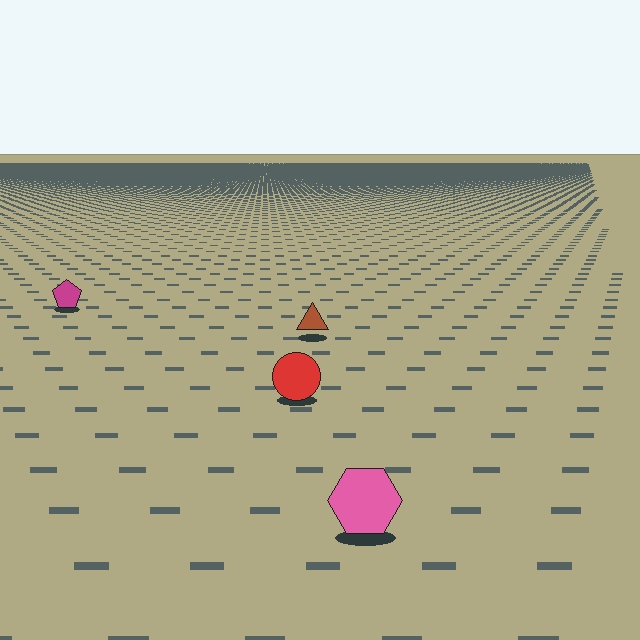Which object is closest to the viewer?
The pink hexagon is closest. The texture marks near it are larger and more spread out.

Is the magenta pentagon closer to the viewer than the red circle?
No. The red circle is closer — you can tell from the texture gradient: the ground texture is coarser near it.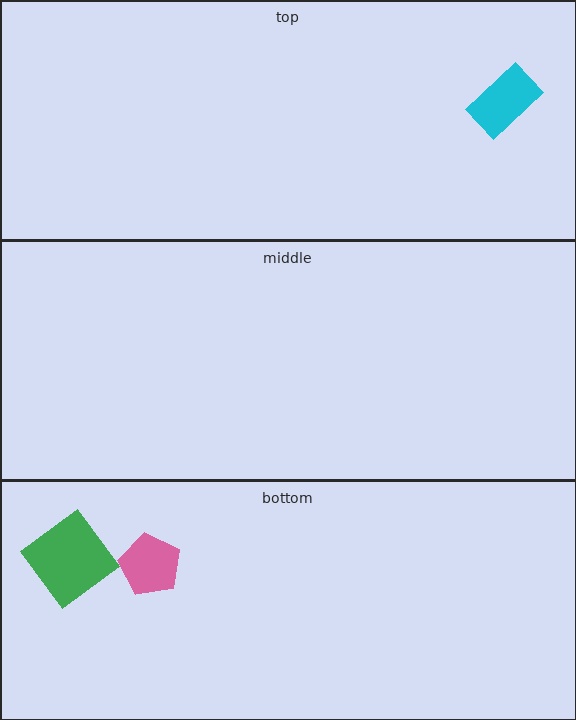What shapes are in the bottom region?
The green diamond, the pink pentagon.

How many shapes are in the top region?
1.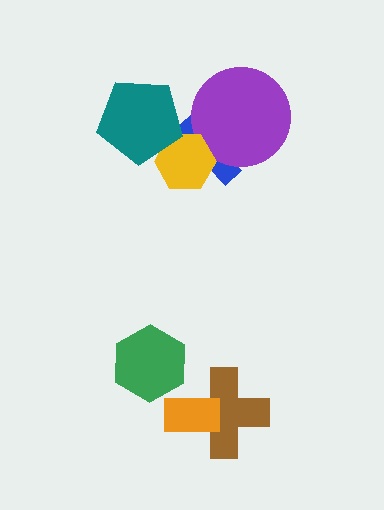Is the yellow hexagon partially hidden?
Yes, it is partially covered by another shape.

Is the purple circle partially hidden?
Yes, it is partially covered by another shape.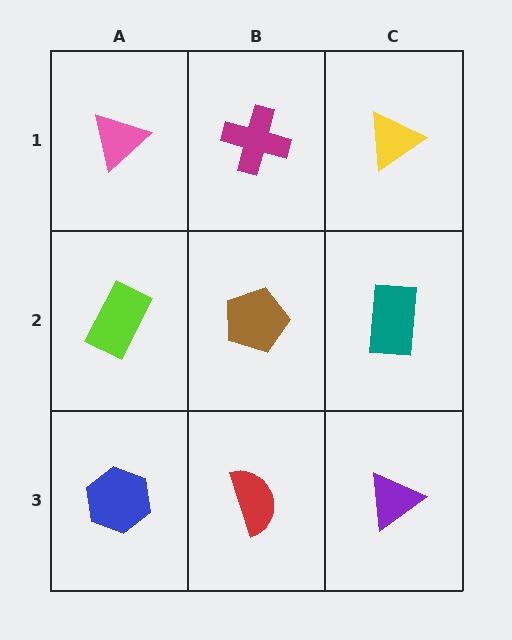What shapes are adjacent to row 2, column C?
A yellow triangle (row 1, column C), a purple triangle (row 3, column C), a brown pentagon (row 2, column B).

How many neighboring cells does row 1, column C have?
2.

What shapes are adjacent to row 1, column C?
A teal rectangle (row 2, column C), a magenta cross (row 1, column B).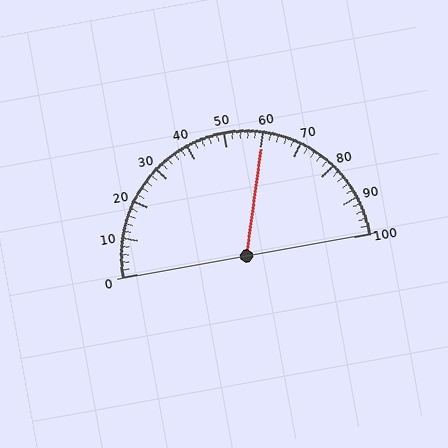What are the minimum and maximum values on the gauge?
The gauge ranges from 0 to 100.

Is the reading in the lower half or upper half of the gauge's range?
The reading is in the upper half of the range (0 to 100).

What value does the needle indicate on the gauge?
The needle indicates approximately 60.